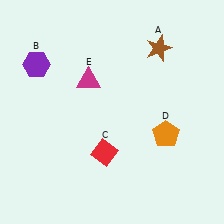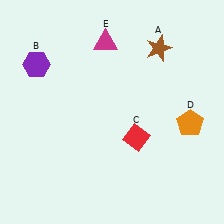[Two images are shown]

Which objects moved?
The objects that moved are: the red diamond (C), the orange pentagon (D), the magenta triangle (E).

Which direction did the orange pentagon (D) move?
The orange pentagon (D) moved right.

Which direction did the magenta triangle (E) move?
The magenta triangle (E) moved up.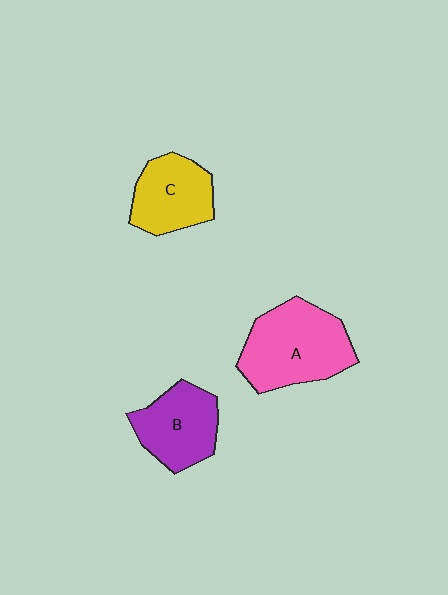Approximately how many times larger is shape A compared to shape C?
Approximately 1.4 times.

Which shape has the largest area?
Shape A (pink).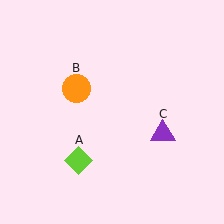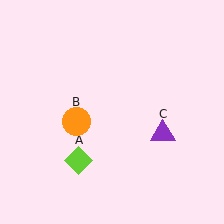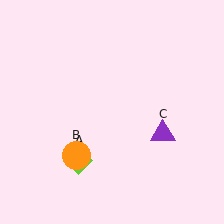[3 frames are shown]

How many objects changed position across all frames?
1 object changed position: orange circle (object B).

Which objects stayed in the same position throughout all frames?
Lime diamond (object A) and purple triangle (object C) remained stationary.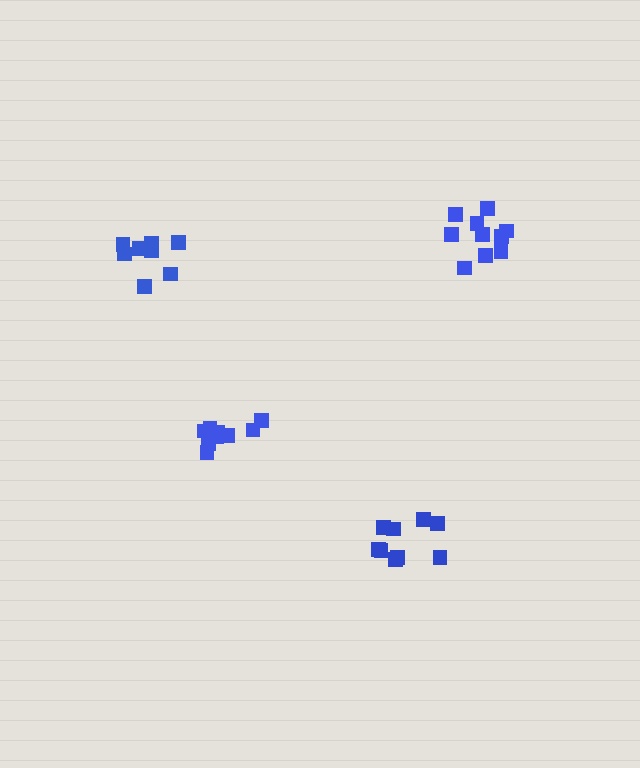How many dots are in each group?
Group 1: 10 dots, Group 2: 9 dots, Group 3: 8 dots, Group 4: 9 dots (36 total).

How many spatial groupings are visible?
There are 4 spatial groupings.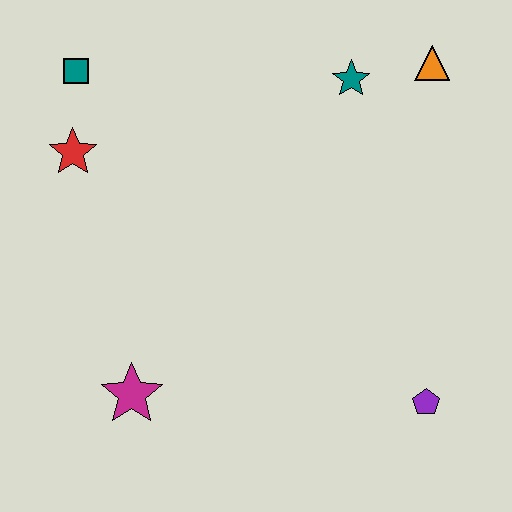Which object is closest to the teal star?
The orange triangle is closest to the teal star.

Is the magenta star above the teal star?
No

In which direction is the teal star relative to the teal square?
The teal star is to the right of the teal square.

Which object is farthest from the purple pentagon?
The teal square is farthest from the purple pentagon.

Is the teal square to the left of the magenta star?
Yes